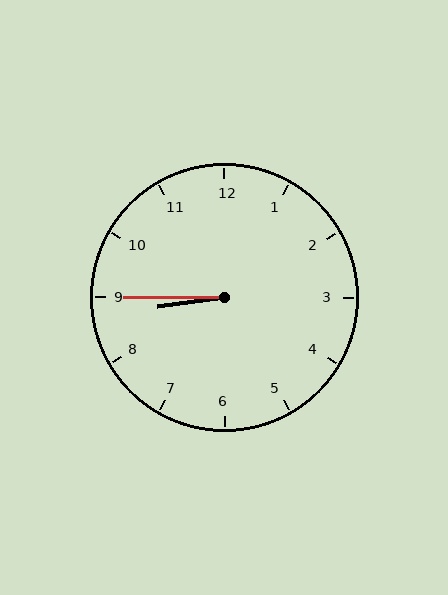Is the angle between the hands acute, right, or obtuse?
It is acute.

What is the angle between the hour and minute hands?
Approximately 8 degrees.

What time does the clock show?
8:45.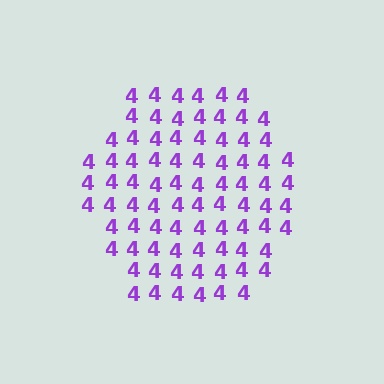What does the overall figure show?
The overall figure shows a hexagon.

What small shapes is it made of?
It is made of small digit 4's.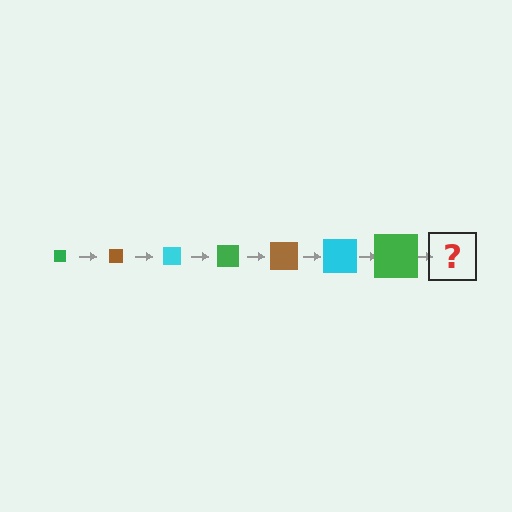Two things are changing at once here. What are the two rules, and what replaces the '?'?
The two rules are that the square grows larger each step and the color cycles through green, brown, and cyan. The '?' should be a brown square, larger than the previous one.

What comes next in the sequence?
The next element should be a brown square, larger than the previous one.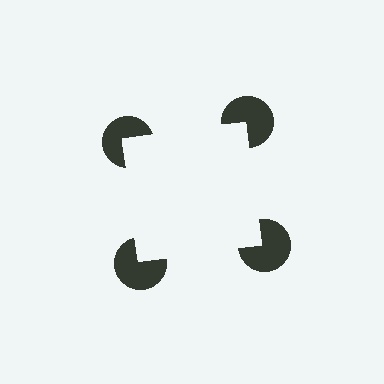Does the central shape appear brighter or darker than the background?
It typically appears slightly brighter than the background, even though no actual brightness change is drawn.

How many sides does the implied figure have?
4 sides.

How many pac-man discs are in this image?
There are 4 — one at each vertex of the illusory square.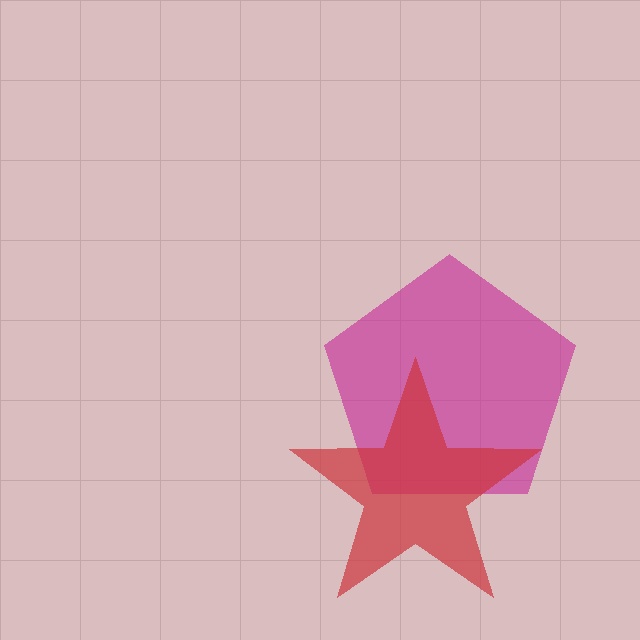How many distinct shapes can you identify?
There are 2 distinct shapes: a magenta pentagon, a red star.